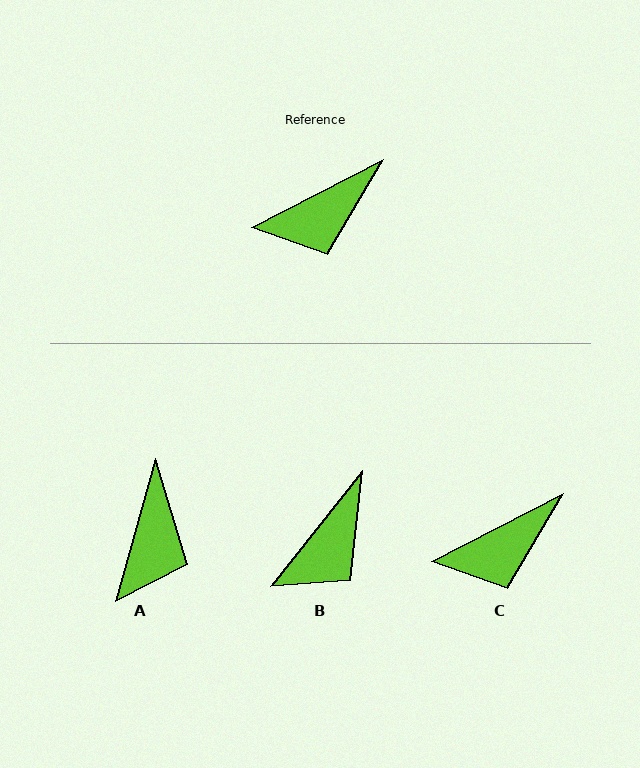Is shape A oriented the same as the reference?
No, it is off by about 47 degrees.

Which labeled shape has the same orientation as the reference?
C.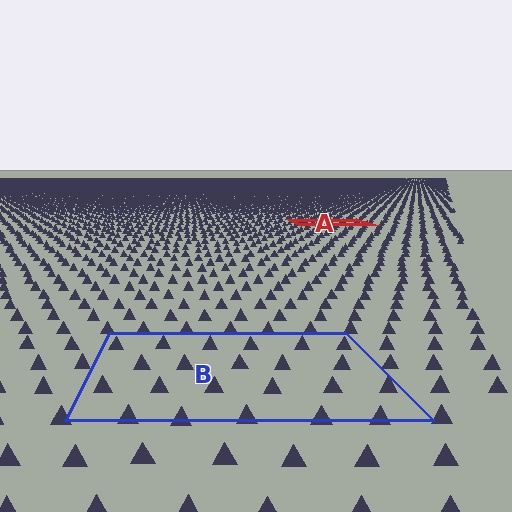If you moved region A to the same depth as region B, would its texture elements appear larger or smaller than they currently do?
They would appear larger. At a closer depth, the same texture elements are projected at a bigger on-screen size.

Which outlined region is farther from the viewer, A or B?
Region A is farther from the viewer — the texture elements inside it appear smaller and more densely packed.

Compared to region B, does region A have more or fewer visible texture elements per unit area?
Region A has more texture elements per unit area — they are packed more densely because it is farther away.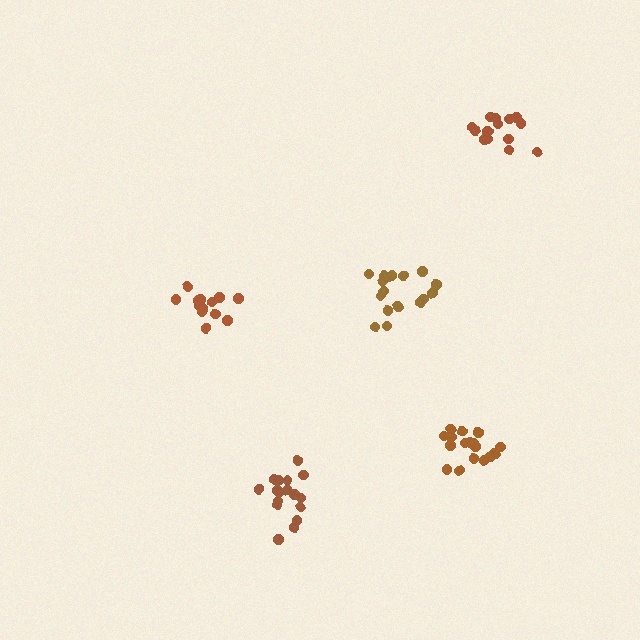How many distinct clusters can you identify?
There are 5 distinct clusters.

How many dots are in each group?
Group 1: 17 dots, Group 2: 15 dots, Group 3: 18 dots, Group 4: 15 dots, Group 5: 18 dots (83 total).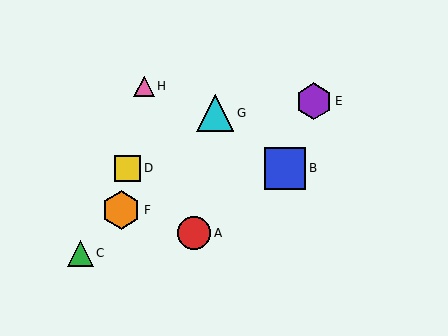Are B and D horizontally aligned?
Yes, both are at y≈169.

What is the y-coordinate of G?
Object G is at y≈113.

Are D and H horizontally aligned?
No, D is at y≈169 and H is at y≈86.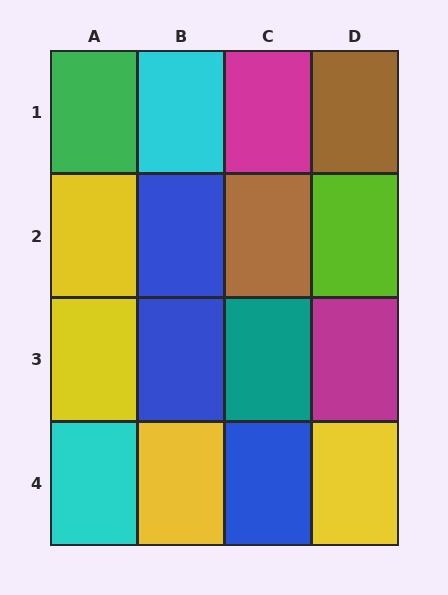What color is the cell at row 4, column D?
Yellow.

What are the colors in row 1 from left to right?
Green, cyan, magenta, brown.